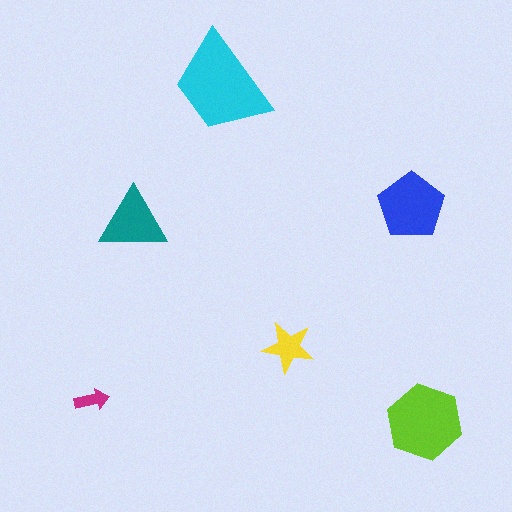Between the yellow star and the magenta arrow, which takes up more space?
The yellow star.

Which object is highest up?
The cyan trapezoid is topmost.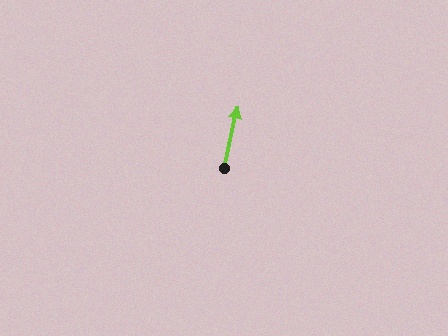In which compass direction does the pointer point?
North.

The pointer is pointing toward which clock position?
Roughly 12 o'clock.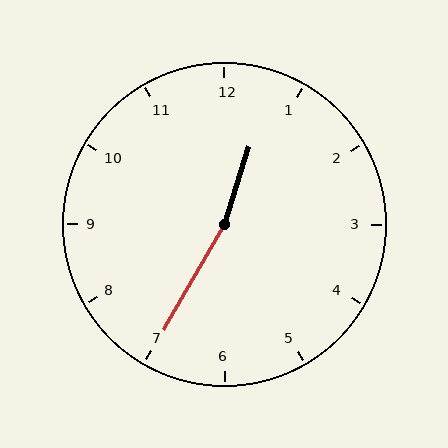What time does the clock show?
12:35.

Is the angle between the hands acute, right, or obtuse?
It is obtuse.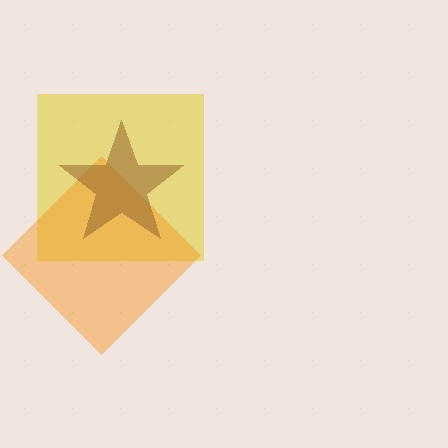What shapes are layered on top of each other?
The layered shapes are: a yellow square, an orange diamond, a brown star.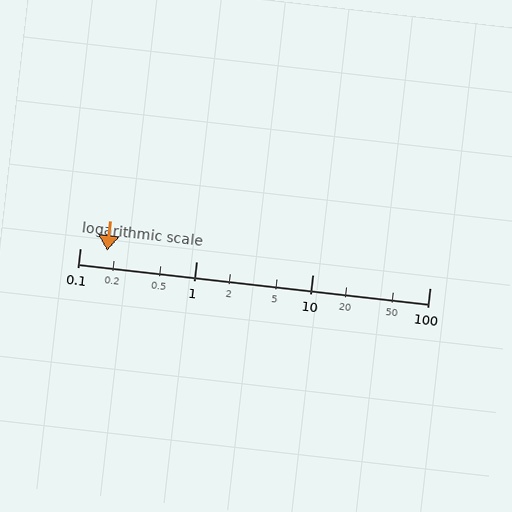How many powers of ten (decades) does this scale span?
The scale spans 3 decades, from 0.1 to 100.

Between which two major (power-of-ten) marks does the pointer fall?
The pointer is between 0.1 and 1.